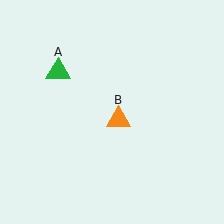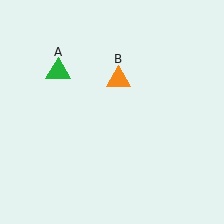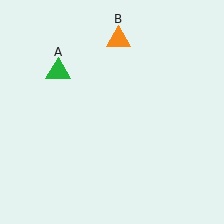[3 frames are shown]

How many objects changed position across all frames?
1 object changed position: orange triangle (object B).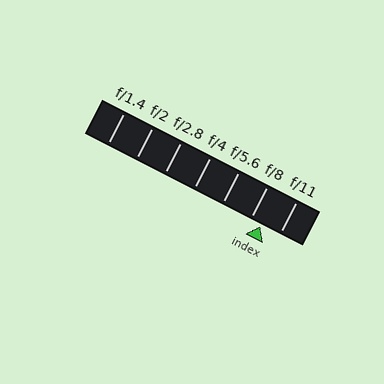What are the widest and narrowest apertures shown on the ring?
The widest aperture shown is f/1.4 and the narrowest is f/11.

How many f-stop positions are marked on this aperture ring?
There are 7 f-stop positions marked.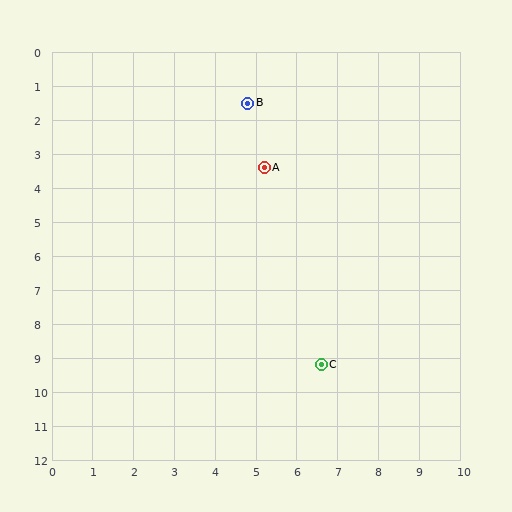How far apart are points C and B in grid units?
Points C and B are about 7.9 grid units apart.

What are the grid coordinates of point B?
Point B is at approximately (4.8, 1.5).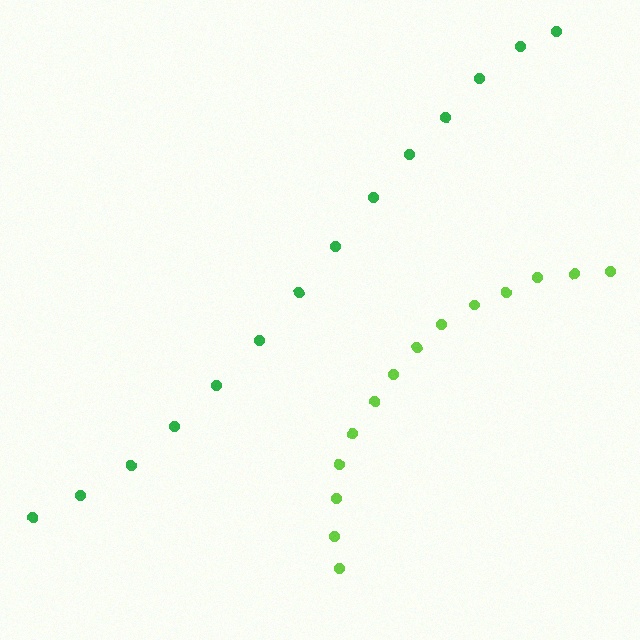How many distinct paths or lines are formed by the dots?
There are 2 distinct paths.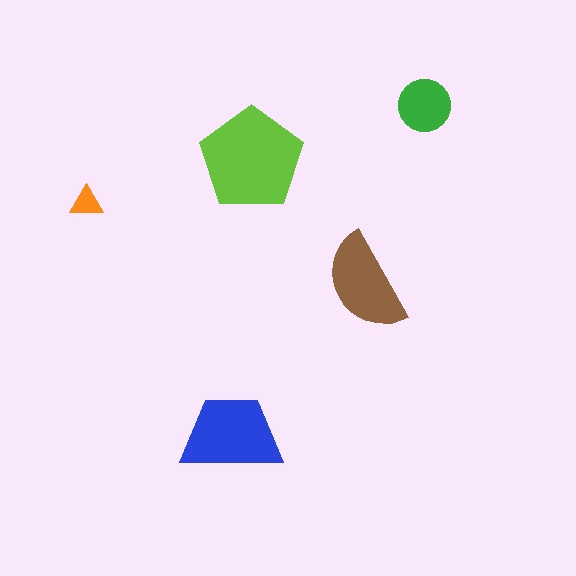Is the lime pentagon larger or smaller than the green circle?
Larger.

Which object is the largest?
The lime pentagon.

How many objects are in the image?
There are 5 objects in the image.